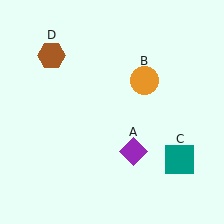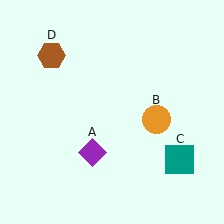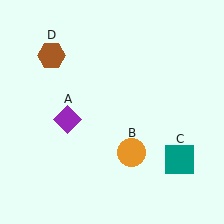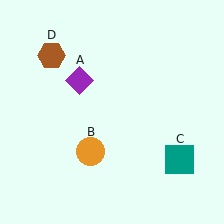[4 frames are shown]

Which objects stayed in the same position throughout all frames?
Teal square (object C) and brown hexagon (object D) remained stationary.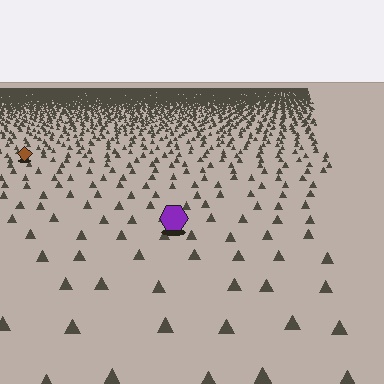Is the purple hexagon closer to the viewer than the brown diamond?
Yes. The purple hexagon is closer — you can tell from the texture gradient: the ground texture is coarser near it.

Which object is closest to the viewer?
The purple hexagon is closest. The texture marks near it are larger and more spread out.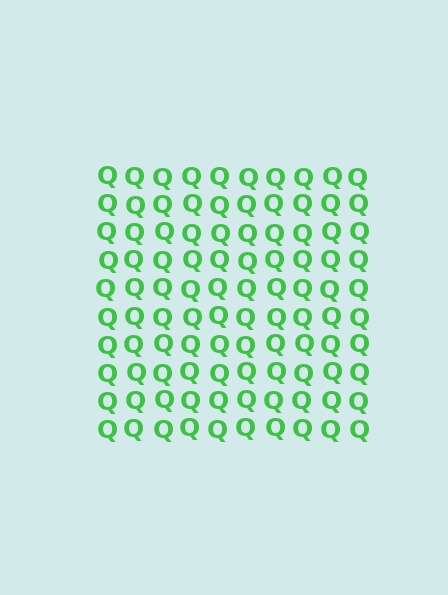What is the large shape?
The large shape is a square.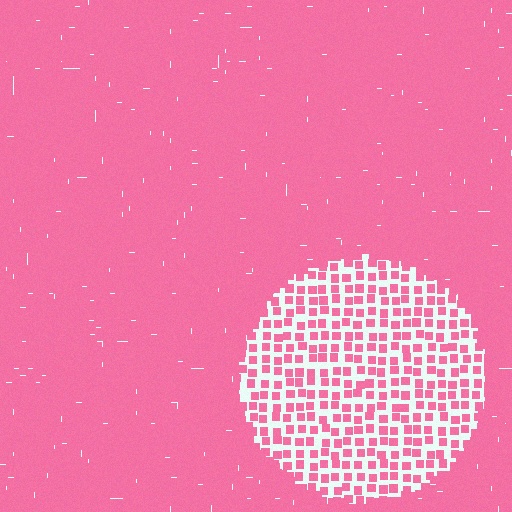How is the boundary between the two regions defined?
The boundary is defined by a change in element density (approximately 3.0x ratio). All elements are the same color, size, and shape.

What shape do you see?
I see a circle.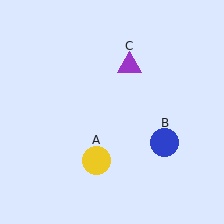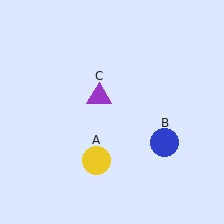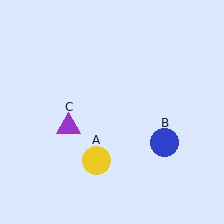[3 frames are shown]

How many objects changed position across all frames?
1 object changed position: purple triangle (object C).